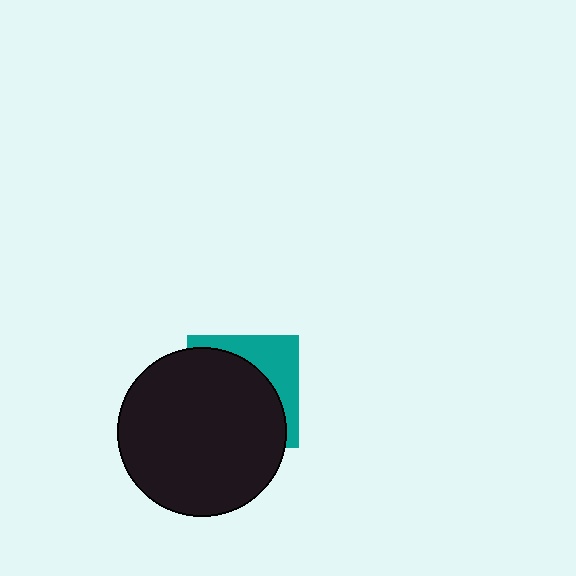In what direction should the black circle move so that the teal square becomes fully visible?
The black circle should move toward the lower-left. That is the shortest direction to clear the overlap and leave the teal square fully visible.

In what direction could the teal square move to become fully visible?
The teal square could move toward the upper-right. That would shift it out from behind the black circle entirely.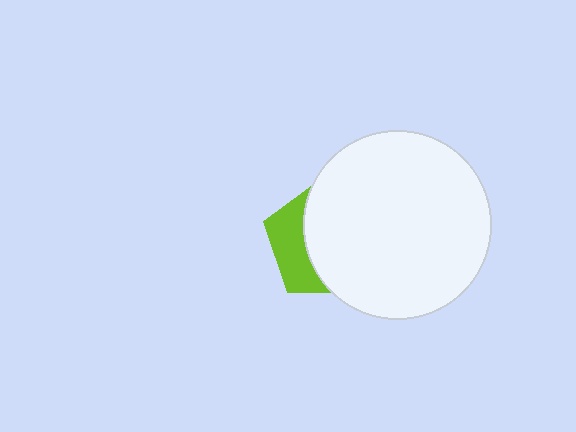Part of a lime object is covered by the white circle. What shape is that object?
It is a pentagon.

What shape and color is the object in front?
The object in front is a white circle.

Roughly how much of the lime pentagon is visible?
A small part of it is visible (roughly 33%).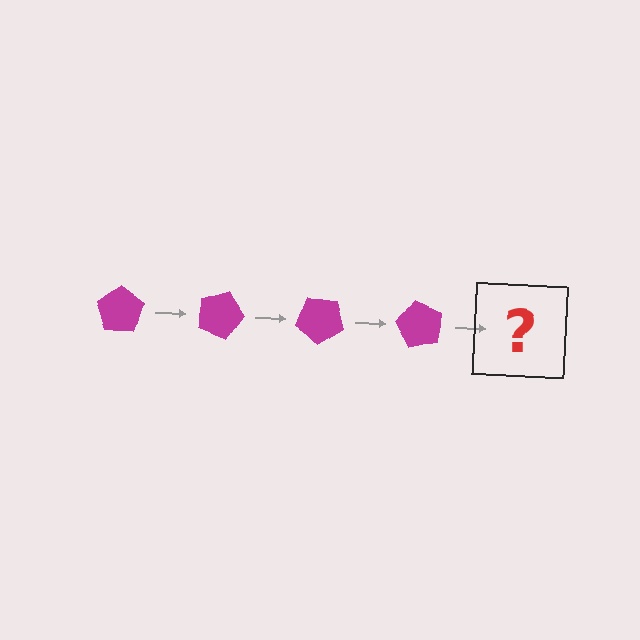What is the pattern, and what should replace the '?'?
The pattern is that the pentagon rotates 20 degrees each step. The '?' should be a magenta pentagon rotated 80 degrees.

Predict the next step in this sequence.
The next step is a magenta pentagon rotated 80 degrees.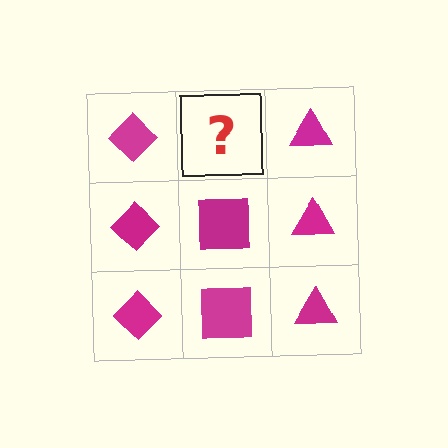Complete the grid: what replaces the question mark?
The question mark should be replaced with a magenta square.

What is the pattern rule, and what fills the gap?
The rule is that each column has a consistent shape. The gap should be filled with a magenta square.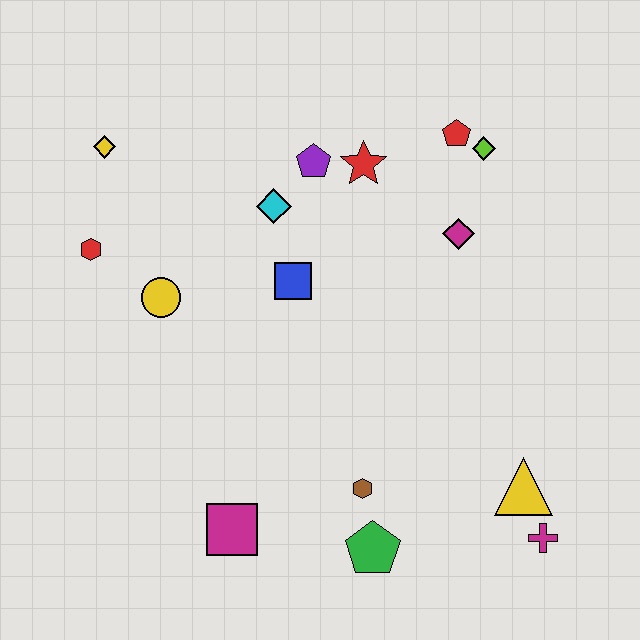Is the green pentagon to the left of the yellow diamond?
No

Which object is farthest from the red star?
The magenta cross is farthest from the red star.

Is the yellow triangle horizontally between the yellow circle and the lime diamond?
No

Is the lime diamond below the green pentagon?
No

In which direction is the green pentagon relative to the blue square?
The green pentagon is below the blue square.